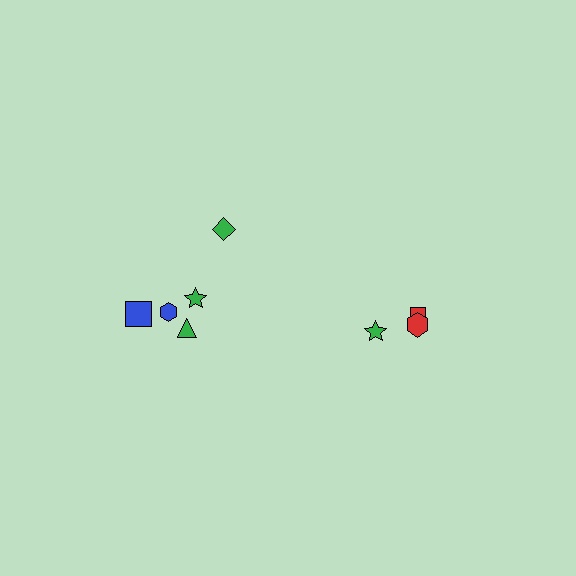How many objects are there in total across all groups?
There are 8 objects.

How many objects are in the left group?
There are 5 objects.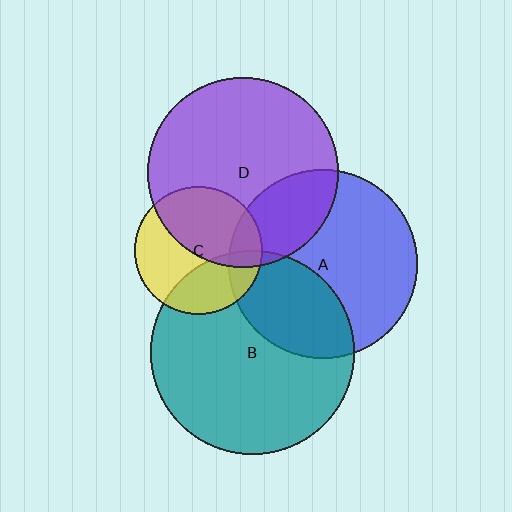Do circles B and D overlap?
Yes.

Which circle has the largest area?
Circle B (teal).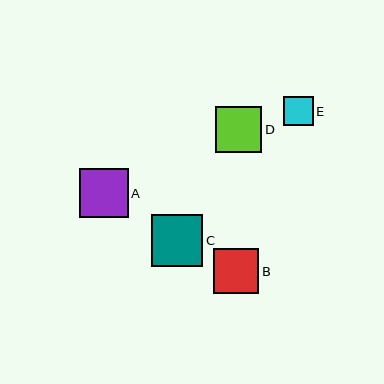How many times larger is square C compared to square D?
Square C is approximately 1.1 times the size of square D.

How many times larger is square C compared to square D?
Square C is approximately 1.1 times the size of square D.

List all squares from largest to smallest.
From largest to smallest: C, A, D, B, E.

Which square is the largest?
Square C is the largest with a size of approximately 52 pixels.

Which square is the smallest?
Square E is the smallest with a size of approximately 29 pixels.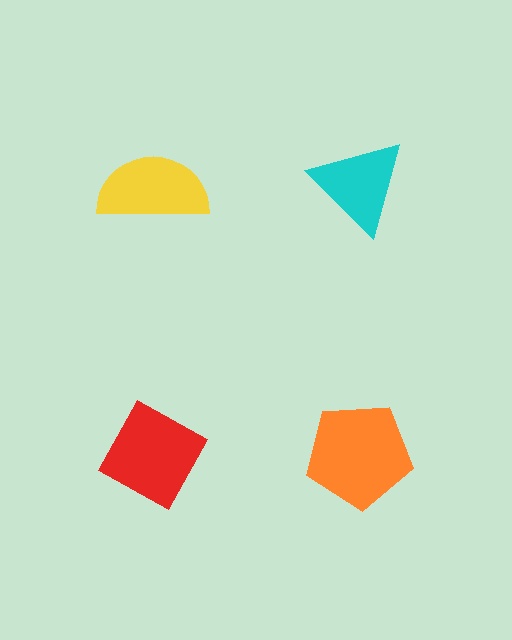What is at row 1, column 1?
A yellow semicircle.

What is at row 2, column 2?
An orange pentagon.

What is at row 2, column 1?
A red diamond.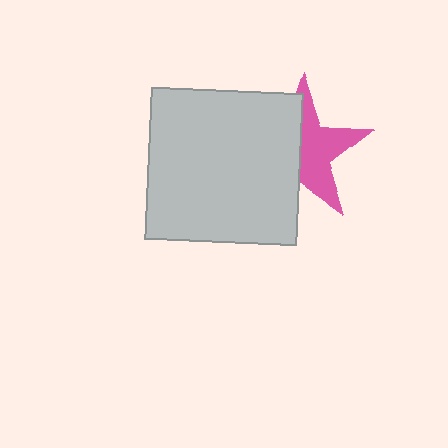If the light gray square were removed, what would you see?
You would see the complete pink star.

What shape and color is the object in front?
The object in front is a light gray square.